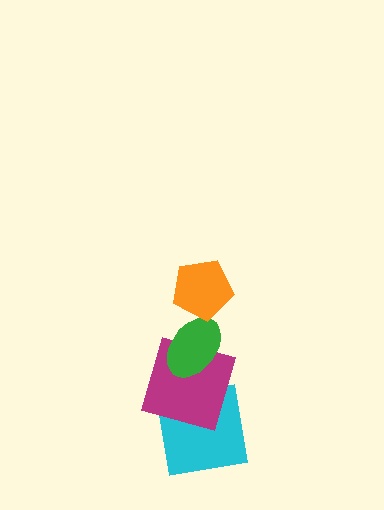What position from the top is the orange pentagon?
The orange pentagon is 1st from the top.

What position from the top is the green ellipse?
The green ellipse is 2nd from the top.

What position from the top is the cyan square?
The cyan square is 4th from the top.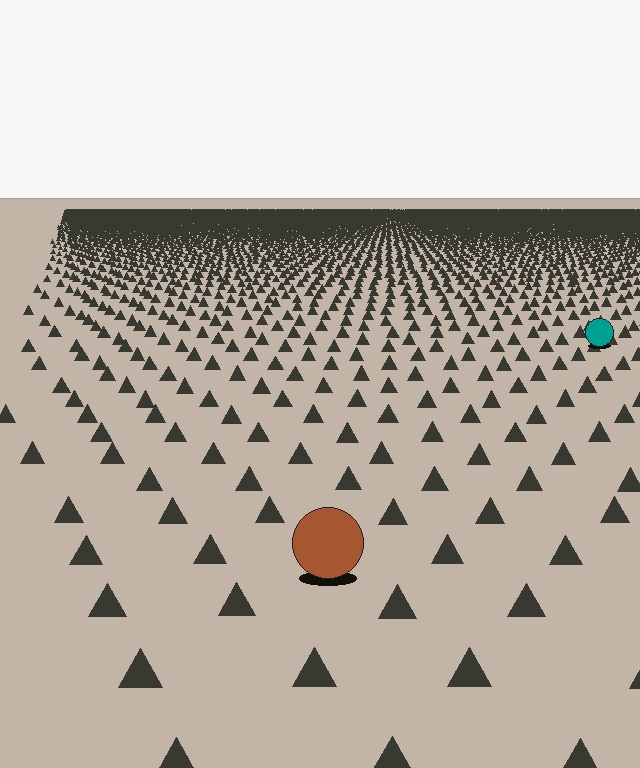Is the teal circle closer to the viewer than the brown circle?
No. The brown circle is closer — you can tell from the texture gradient: the ground texture is coarser near it.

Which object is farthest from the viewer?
The teal circle is farthest from the viewer. It appears smaller and the ground texture around it is denser.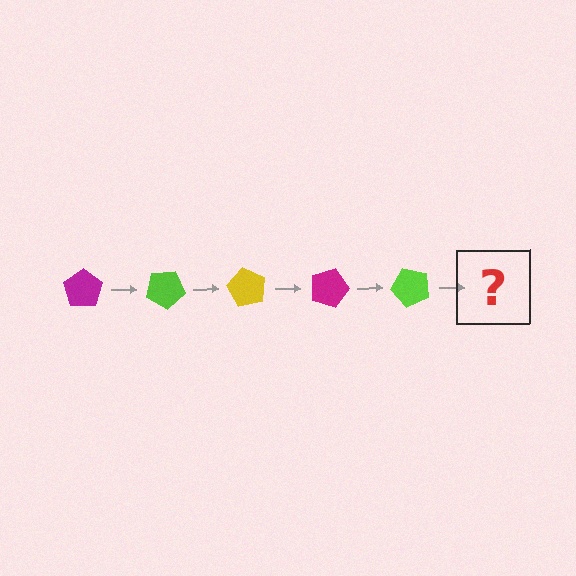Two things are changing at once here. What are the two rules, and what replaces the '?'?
The two rules are that it rotates 30 degrees each step and the color cycles through magenta, lime, and yellow. The '?' should be a yellow pentagon, rotated 150 degrees from the start.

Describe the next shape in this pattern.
It should be a yellow pentagon, rotated 150 degrees from the start.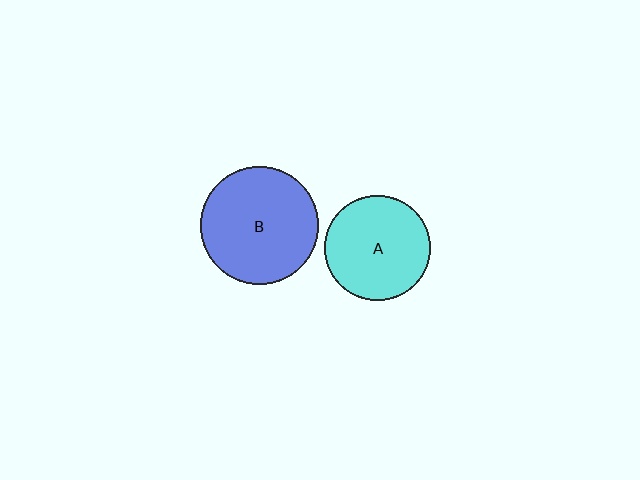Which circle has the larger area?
Circle B (blue).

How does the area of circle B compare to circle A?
Approximately 1.2 times.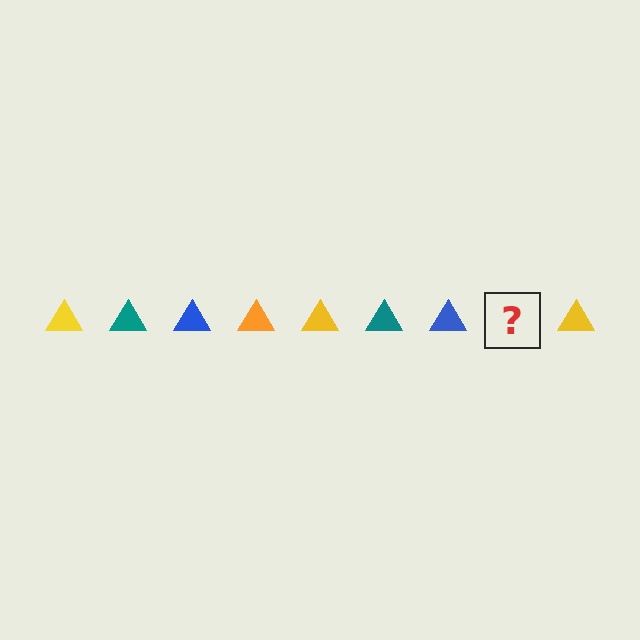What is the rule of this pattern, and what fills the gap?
The rule is that the pattern cycles through yellow, teal, blue, orange triangles. The gap should be filled with an orange triangle.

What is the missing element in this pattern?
The missing element is an orange triangle.